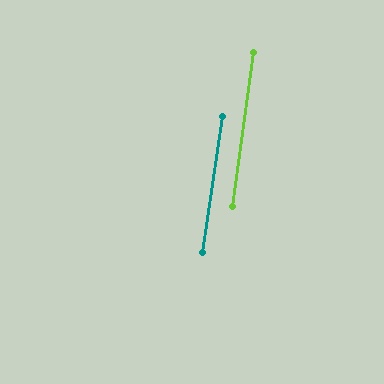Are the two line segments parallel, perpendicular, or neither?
Parallel — their directions differ by only 0.7°.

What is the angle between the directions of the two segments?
Approximately 1 degree.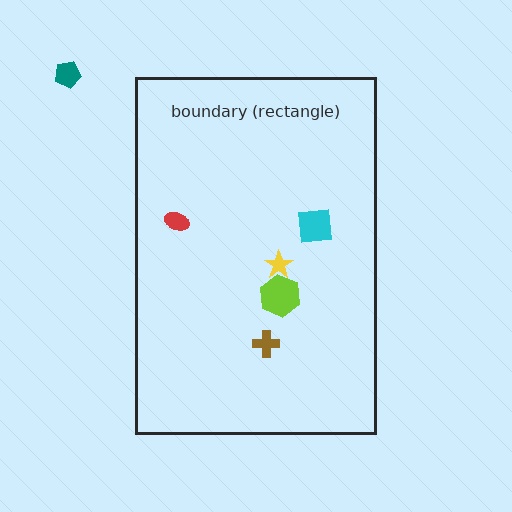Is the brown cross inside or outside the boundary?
Inside.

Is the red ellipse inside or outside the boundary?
Inside.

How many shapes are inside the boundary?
5 inside, 1 outside.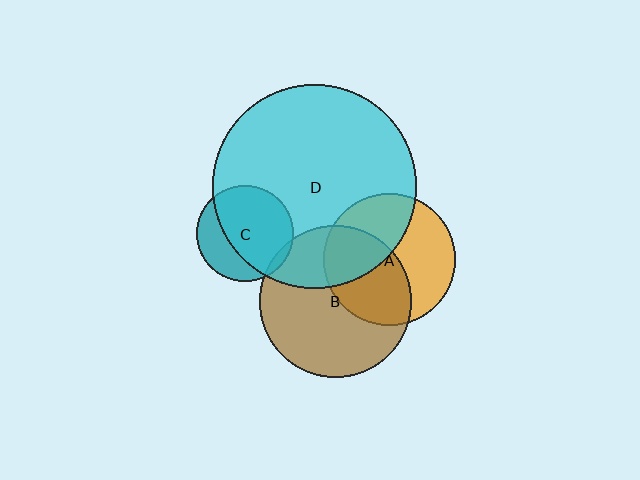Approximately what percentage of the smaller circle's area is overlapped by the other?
Approximately 70%.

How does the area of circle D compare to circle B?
Approximately 1.8 times.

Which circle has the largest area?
Circle D (cyan).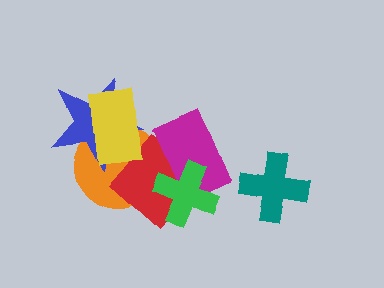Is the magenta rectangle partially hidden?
Yes, it is partially covered by another shape.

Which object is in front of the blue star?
The yellow rectangle is in front of the blue star.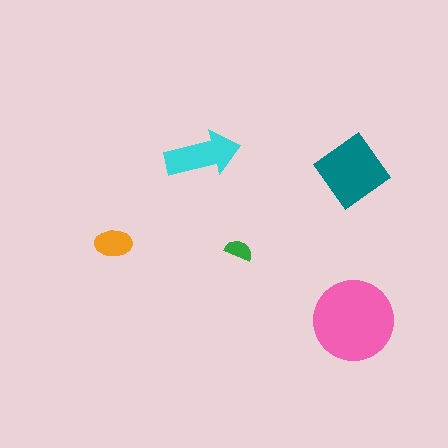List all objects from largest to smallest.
The pink circle, the teal diamond, the cyan arrow, the orange ellipse, the green semicircle.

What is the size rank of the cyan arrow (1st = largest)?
3rd.